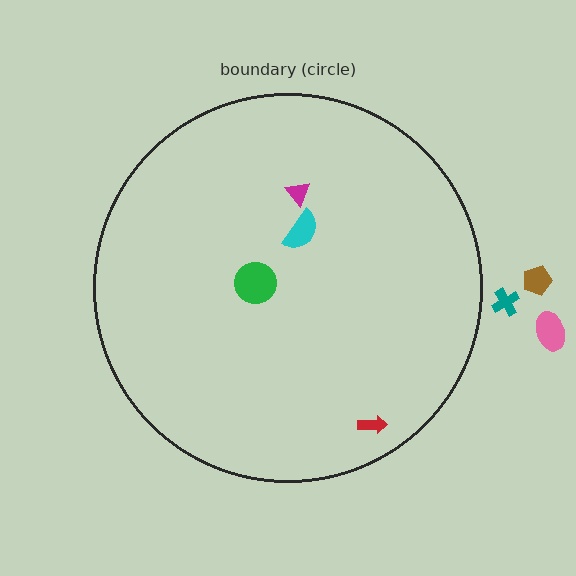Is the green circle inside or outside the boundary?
Inside.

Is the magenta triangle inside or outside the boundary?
Inside.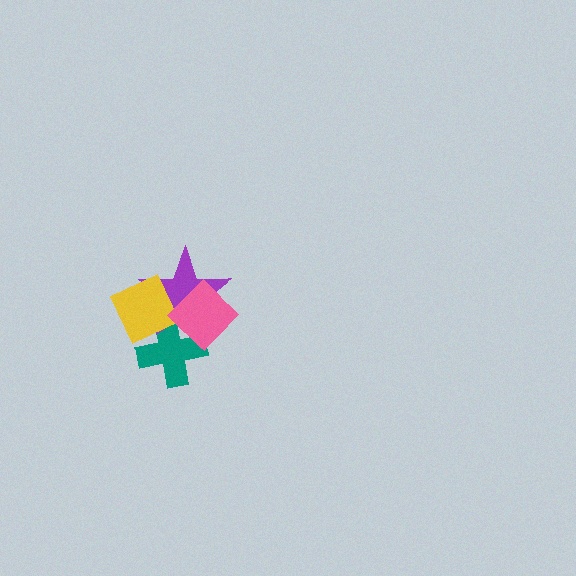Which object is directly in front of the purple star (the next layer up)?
The yellow diamond is directly in front of the purple star.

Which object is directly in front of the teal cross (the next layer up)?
The purple star is directly in front of the teal cross.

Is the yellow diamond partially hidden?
Yes, it is partially covered by another shape.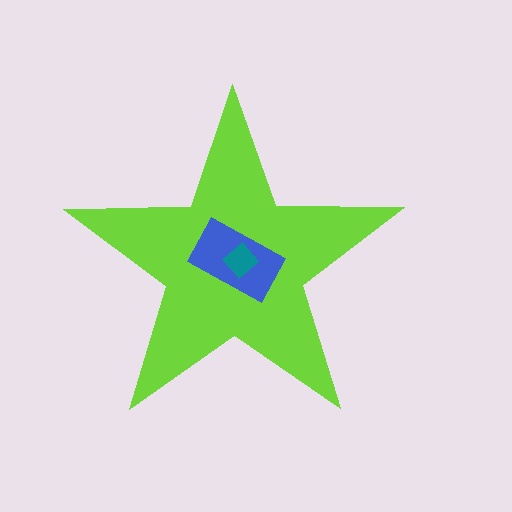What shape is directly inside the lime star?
The blue rectangle.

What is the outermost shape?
The lime star.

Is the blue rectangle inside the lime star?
Yes.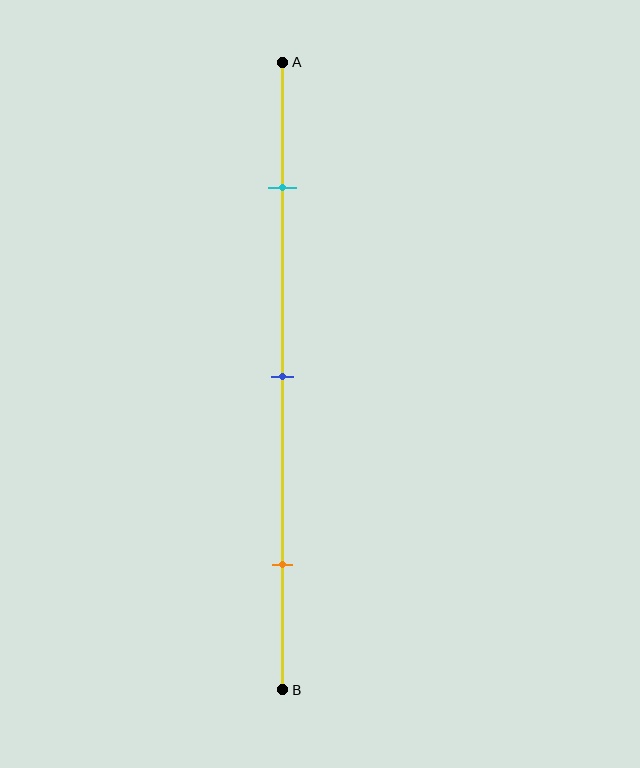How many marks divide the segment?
There are 3 marks dividing the segment.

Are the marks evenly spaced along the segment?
Yes, the marks are approximately evenly spaced.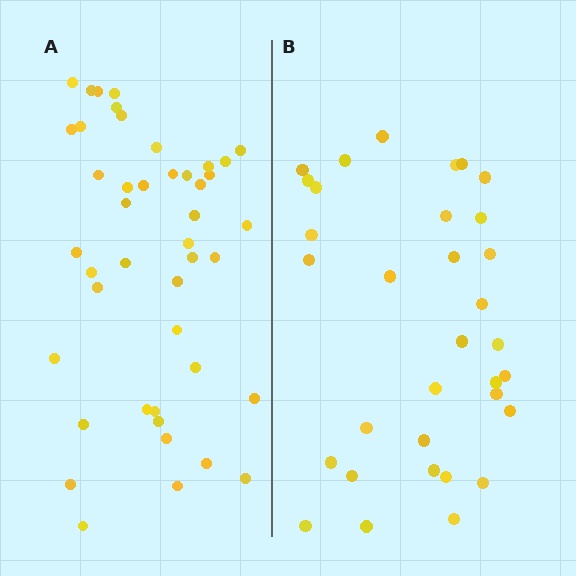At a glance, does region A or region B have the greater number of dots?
Region A (the left region) has more dots.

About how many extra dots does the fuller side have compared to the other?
Region A has roughly 12 or so more dots than region B.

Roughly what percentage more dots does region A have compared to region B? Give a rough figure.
About 35% more.